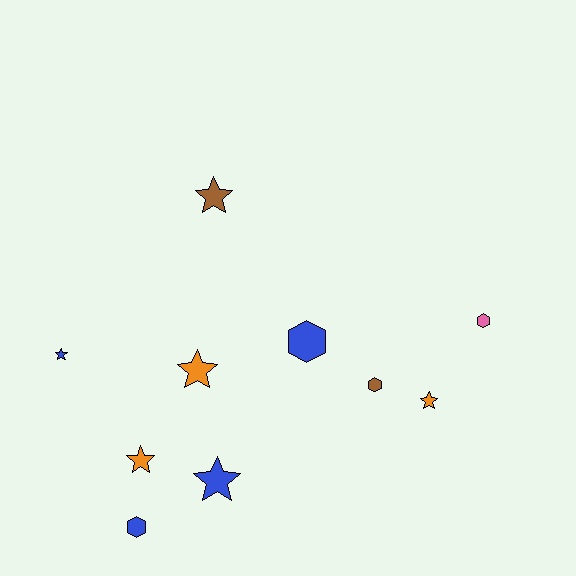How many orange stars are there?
There are 3 orange stars.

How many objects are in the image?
There are 10 objects.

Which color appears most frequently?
Blue, with 4 objects.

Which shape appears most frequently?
Star, with 6 objects.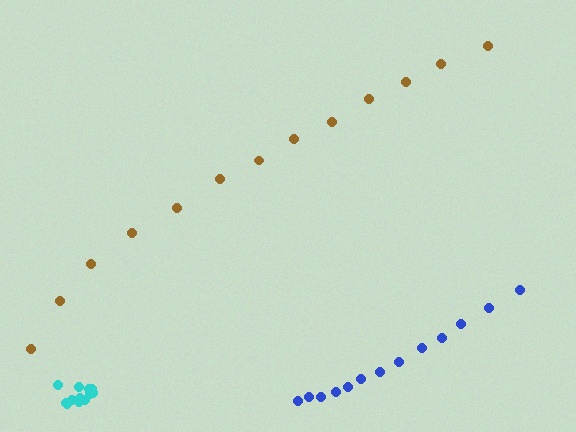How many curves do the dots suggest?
There are 3 distinct paths.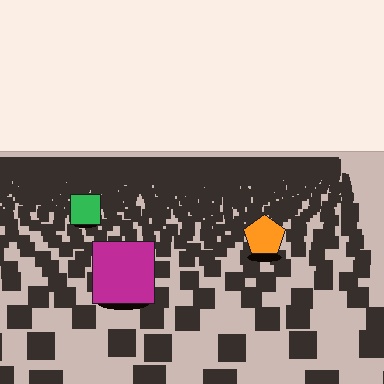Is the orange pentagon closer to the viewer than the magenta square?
No. The magenta square is closer — you can tell from the texture gradient: the ground texture is coarser near it.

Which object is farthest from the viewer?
The green square is farthest from the viewer. It appears smaller and the ground texture around it is denser.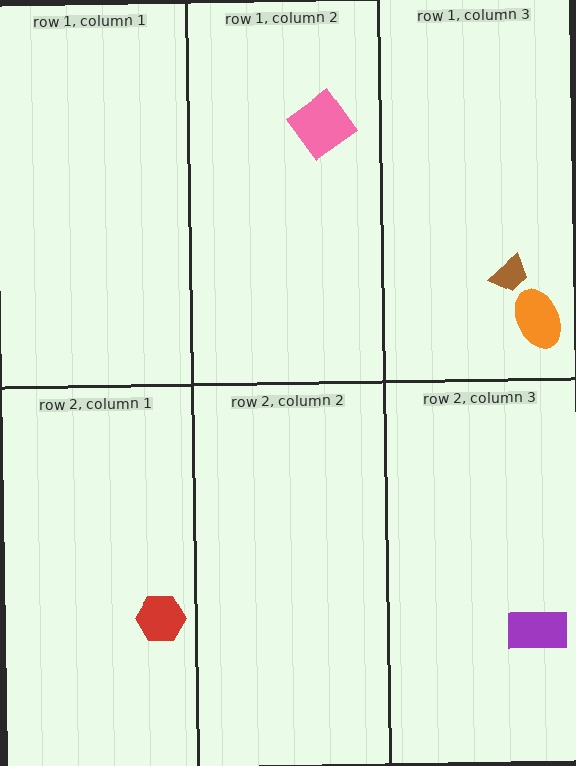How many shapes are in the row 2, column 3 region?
1.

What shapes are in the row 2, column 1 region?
The red hexagon.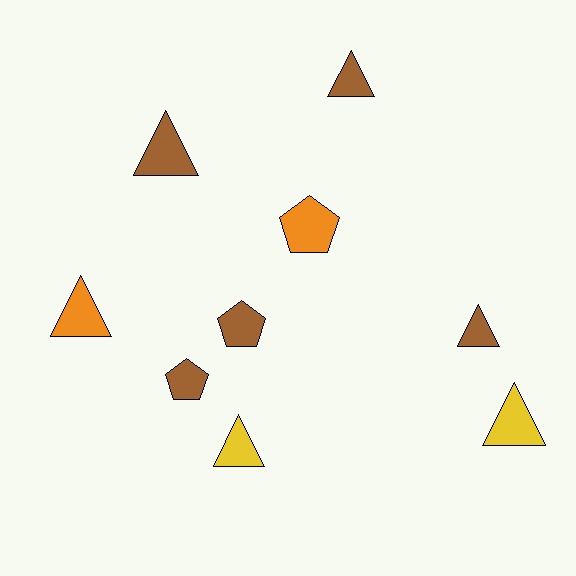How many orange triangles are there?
There is 1 orange triangle.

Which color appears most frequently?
Brown, with 5 objects.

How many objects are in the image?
There are 9 objects.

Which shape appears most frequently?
Triangle, with 6 objects.